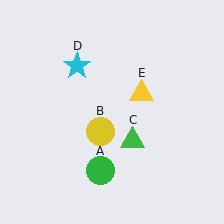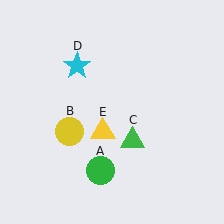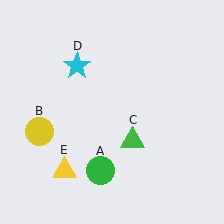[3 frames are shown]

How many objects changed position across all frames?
2 objects changed position: yellow circle (object B), yellow triangle (object E).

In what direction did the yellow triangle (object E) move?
The yellow triangle (object E) moved down and to the left.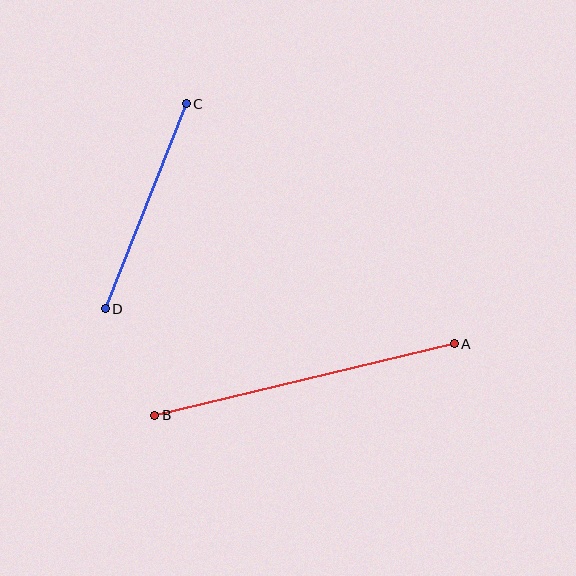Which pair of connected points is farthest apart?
Points A and B are farthest apart.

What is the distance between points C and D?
The distance is approximately 220 pixels.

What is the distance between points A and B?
The distance is approximately 308 pixels.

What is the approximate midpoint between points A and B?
The midpoint is at approximately (304, 380) pixels.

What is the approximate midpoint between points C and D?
The midpoint is at approximately (146, 206) pixels.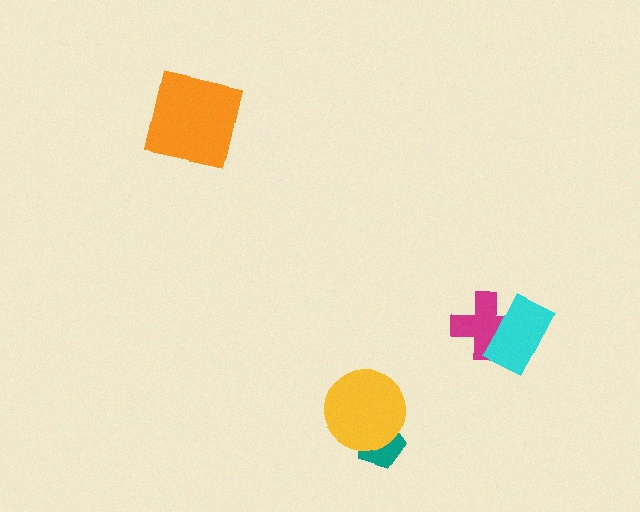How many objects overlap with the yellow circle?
1 object overlaps with the yellow circle.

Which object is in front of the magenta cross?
The cyan rectangle is in front of the magenta cross.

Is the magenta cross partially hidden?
Yes, it is partially covered by another shape.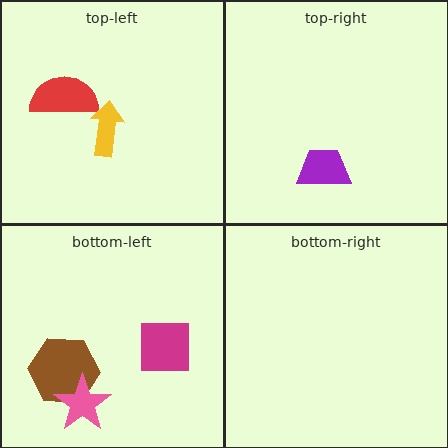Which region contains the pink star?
The bottom-left region.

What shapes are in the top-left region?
The red semicircle, the yellow arrow.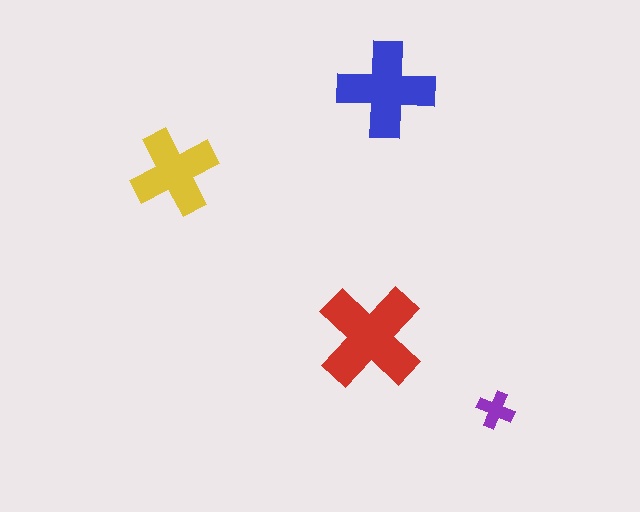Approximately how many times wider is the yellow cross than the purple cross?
About 2.5 times wider.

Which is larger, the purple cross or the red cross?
The red one.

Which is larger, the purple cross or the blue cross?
The blue one.